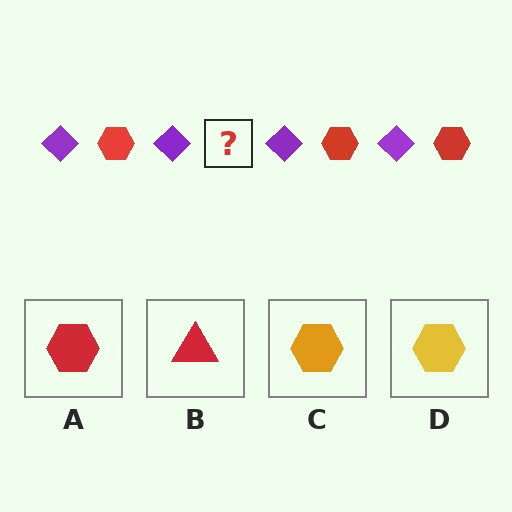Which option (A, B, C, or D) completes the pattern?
A.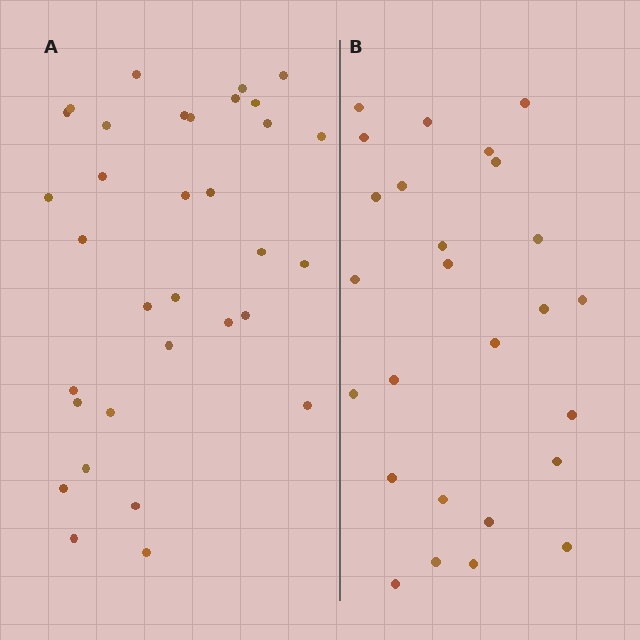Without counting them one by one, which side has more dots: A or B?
Region A (the left region) has more dots.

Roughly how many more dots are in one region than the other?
Region A has roughly 8 or so more dots than region B.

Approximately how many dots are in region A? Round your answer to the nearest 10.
About 30 dots. (The exact count is 33, which rounds to 30.)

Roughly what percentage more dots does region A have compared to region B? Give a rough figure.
About 25% more.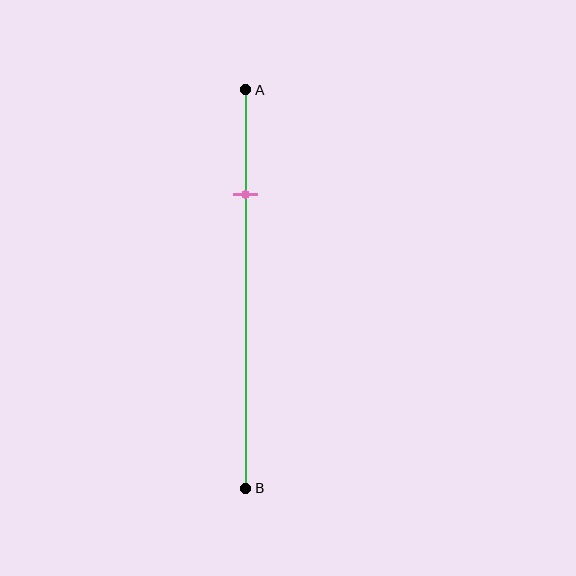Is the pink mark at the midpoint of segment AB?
No, the mark is at about 25% from A, not at the 50% midpoint.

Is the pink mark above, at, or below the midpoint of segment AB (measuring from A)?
The pink mark is above the midpoint of segment AB.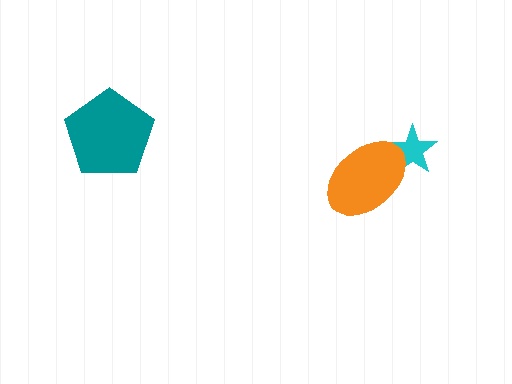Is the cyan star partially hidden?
Yes, it is partially covered by another shape.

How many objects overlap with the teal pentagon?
0 objects overlap with the teal pentagon.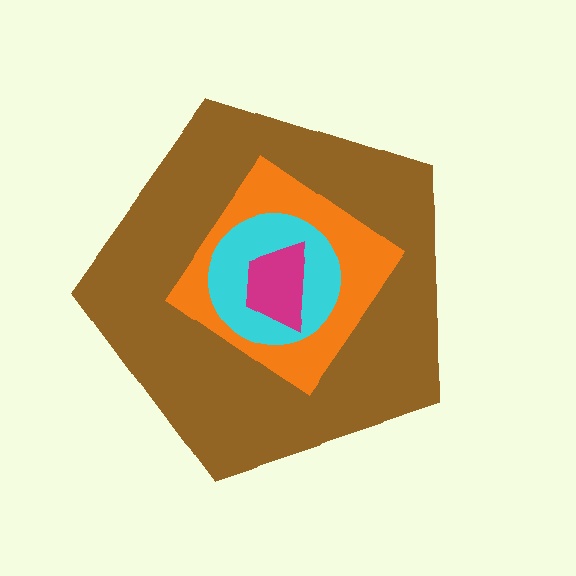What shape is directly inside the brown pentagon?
The orange diamond.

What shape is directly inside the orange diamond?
The cyan circle.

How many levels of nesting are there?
4.